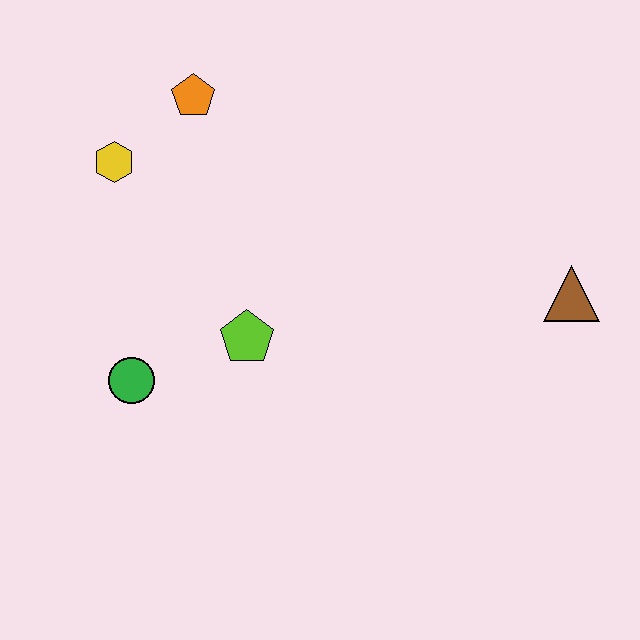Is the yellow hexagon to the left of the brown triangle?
Yes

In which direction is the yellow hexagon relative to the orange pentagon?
The yellow hexagon is to the left of the orange pentagon.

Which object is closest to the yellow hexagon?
The orange pentagon is closest to the yellow hexagon.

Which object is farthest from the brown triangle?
The yellow hexagon is farthest from the brown triangle.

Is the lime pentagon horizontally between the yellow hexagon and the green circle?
No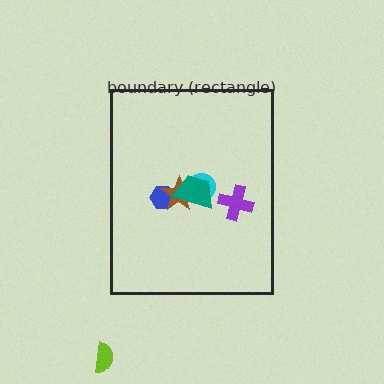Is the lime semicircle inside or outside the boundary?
Outside.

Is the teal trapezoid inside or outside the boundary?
Inside.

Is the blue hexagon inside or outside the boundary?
Inside.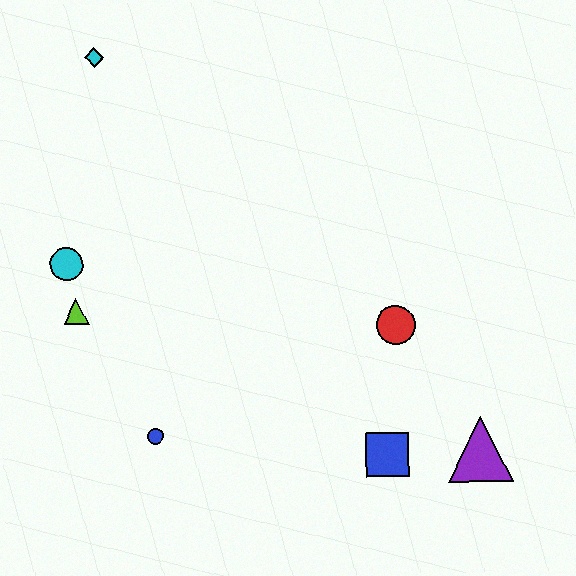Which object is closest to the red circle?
The blue square is closest to the red circle.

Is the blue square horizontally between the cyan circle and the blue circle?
No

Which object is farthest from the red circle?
The cyan diamond is farthest from the red circle.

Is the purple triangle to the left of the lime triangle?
No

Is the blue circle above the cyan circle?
No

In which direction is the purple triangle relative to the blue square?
The purple triangle is to the right of the blue square.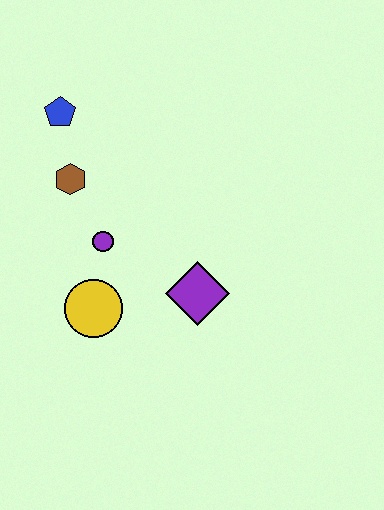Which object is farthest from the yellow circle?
The blue pentagon is farthest from the yellow circle.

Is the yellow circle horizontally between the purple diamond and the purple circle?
No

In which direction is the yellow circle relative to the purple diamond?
The yellow circle is to the left of the purple diamond.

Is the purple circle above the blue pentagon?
No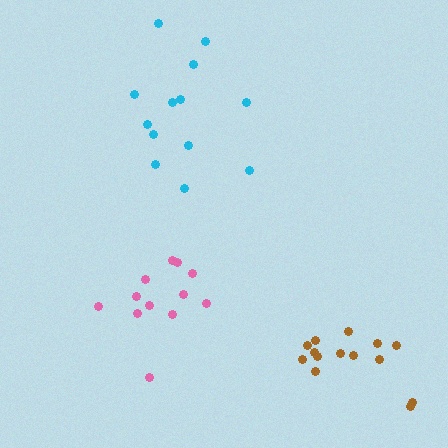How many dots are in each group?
Group 1: 14 dots, Group 2: 13 dots, Group 3: 12 dots (39 total).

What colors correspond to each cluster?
The clusters are colored: brown, cyan, pink.